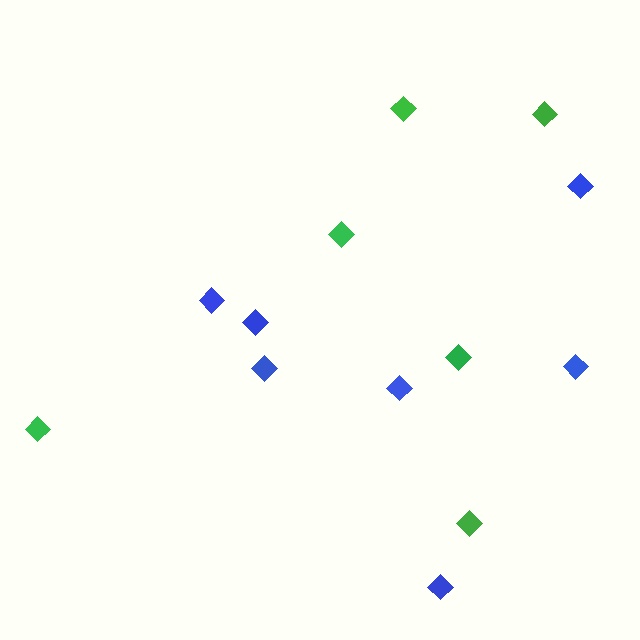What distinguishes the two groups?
There are 2 groups: one group of green diamonds (6) and one group of blue diamonds (7).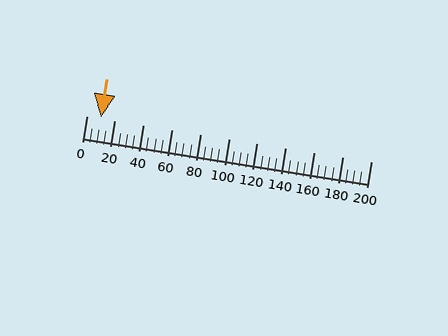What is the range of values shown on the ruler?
The ruler shows values from 0 to 200.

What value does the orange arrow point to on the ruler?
The orange arrow points to approximately 10.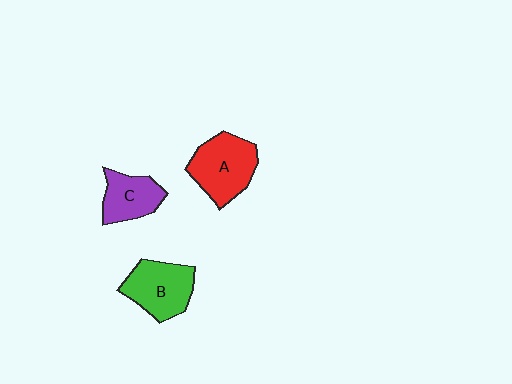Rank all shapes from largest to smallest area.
From largest to smallest: A (red), B (green), C (purple).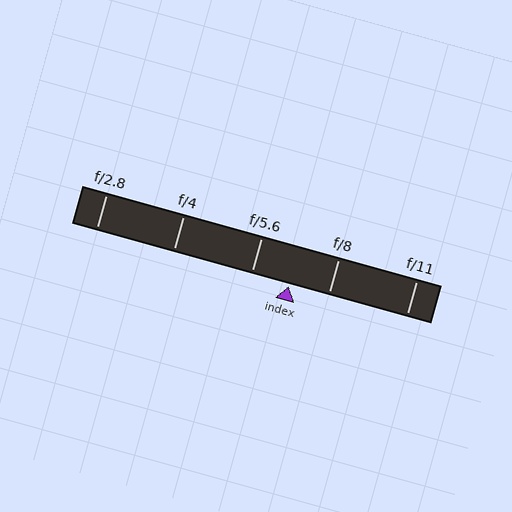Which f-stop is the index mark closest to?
The index mark is closest to f/5.6.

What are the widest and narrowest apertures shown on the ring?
The widest aperture shown is f/2.8 and the narrowest is f/11.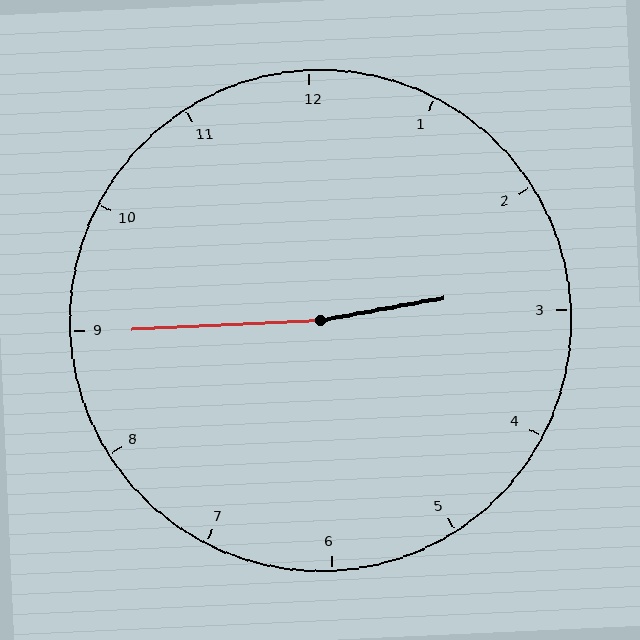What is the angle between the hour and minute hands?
Approximately 172 degrees.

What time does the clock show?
2:45.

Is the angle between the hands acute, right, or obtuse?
It is obtuse.